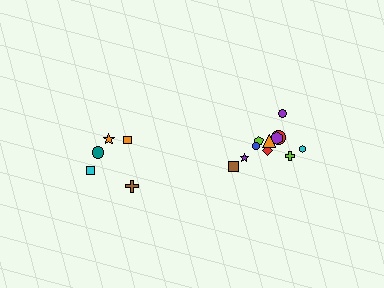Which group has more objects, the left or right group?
The right group.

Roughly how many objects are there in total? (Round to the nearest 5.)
Roughly 15 objects in total.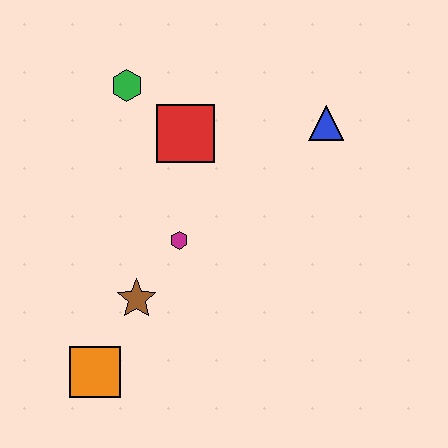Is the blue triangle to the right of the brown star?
Yes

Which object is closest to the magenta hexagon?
The brown star is closest to the magenta hexagon.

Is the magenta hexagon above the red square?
No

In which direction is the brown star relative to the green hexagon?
The brown star is below the green hexagon.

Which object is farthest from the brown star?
The blue triangle is farthest from the brown star.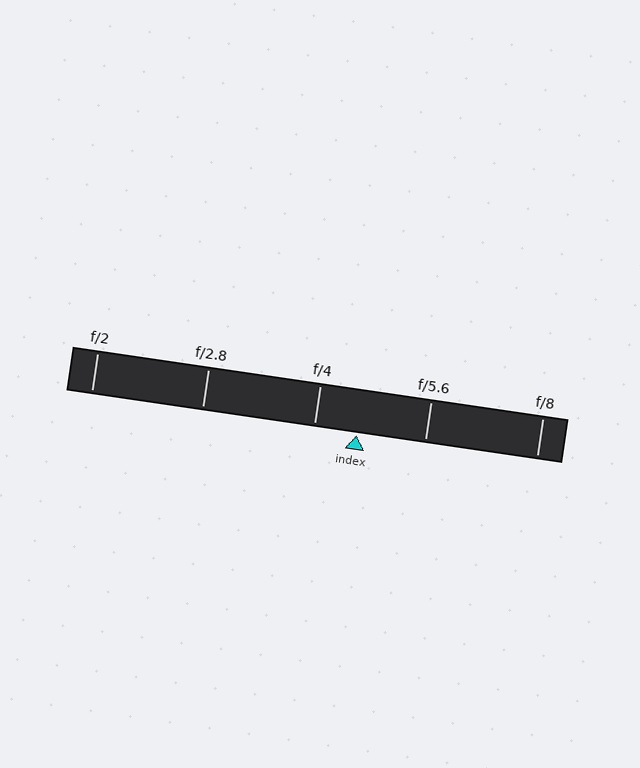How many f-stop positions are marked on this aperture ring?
There are 5 f-stop positions marked.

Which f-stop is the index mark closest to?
The index mark is closest to f/4.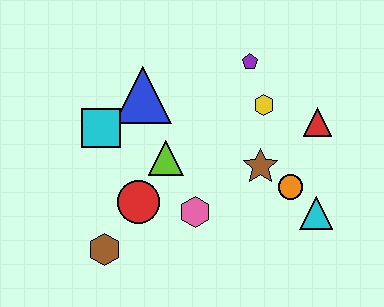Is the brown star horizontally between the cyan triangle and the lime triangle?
Yes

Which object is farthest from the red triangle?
The brown hexagon is farthest from the red triangle.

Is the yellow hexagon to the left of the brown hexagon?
No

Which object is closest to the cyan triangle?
The orange circle is closest to the cyan triangle.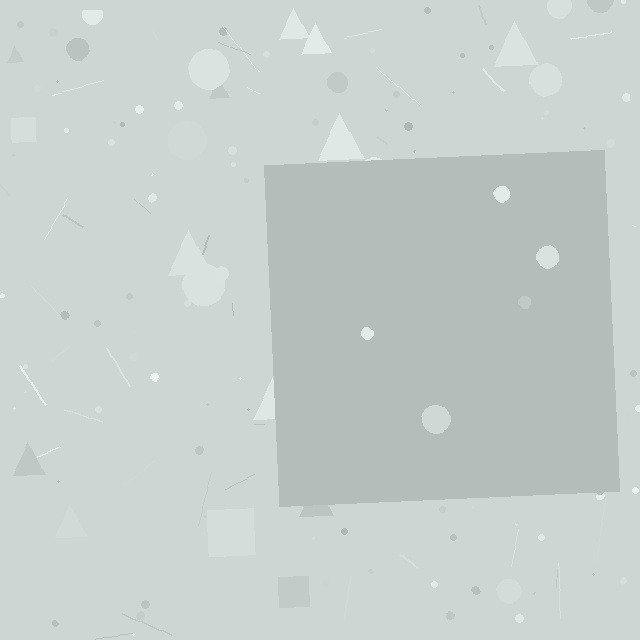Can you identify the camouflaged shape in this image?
The camouflaged shape is a square.